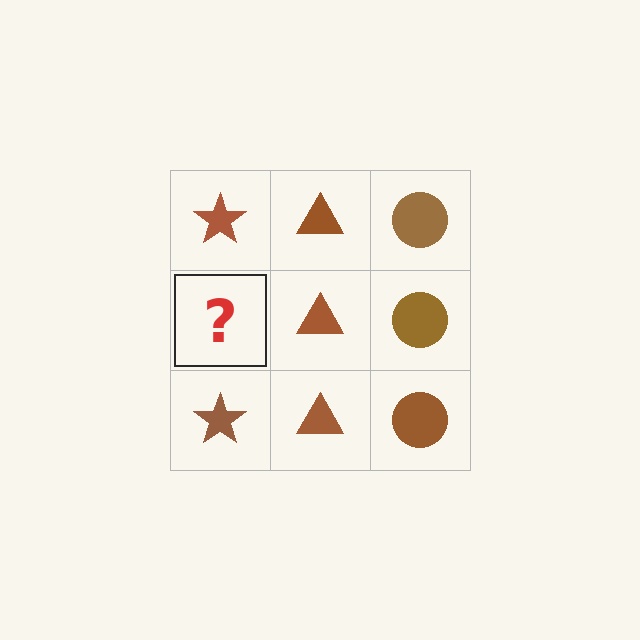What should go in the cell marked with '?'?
The missing cell should contain a brown star.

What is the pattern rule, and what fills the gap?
The rule is that each column has a consistent shape. The gap should be filled with a brown star.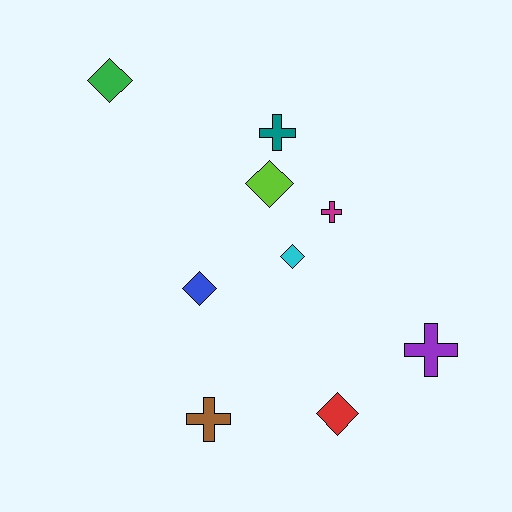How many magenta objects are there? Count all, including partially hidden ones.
There is 1 magenta object.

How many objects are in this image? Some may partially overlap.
There are 9 objects.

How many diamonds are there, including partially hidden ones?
There are 5 diamonds.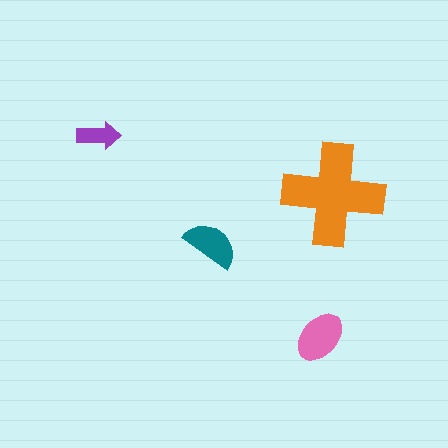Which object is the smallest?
The purple arrow.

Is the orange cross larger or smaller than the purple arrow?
Larger.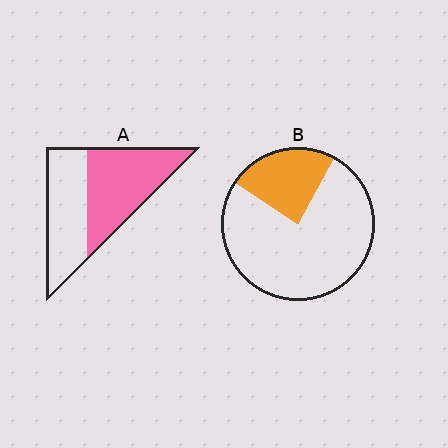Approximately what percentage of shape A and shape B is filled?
A is approximately 55% and B is approximately 25%.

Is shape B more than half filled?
No.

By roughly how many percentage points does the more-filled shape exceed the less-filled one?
By roughly 30 percentage points (A over B).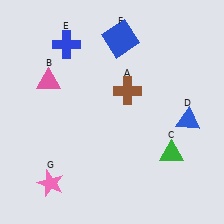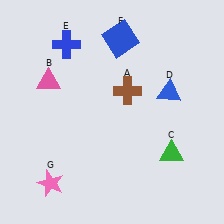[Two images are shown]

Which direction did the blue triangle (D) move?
The blue triangle (D) moved up.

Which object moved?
The blue triangle (D) moved up.